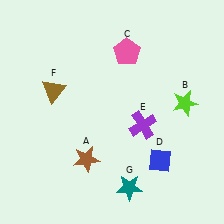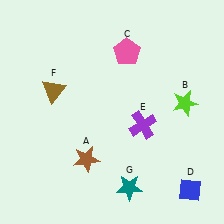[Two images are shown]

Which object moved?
The blue diamond (D) moved right.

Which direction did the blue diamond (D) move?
The blue diamond (D) moved right.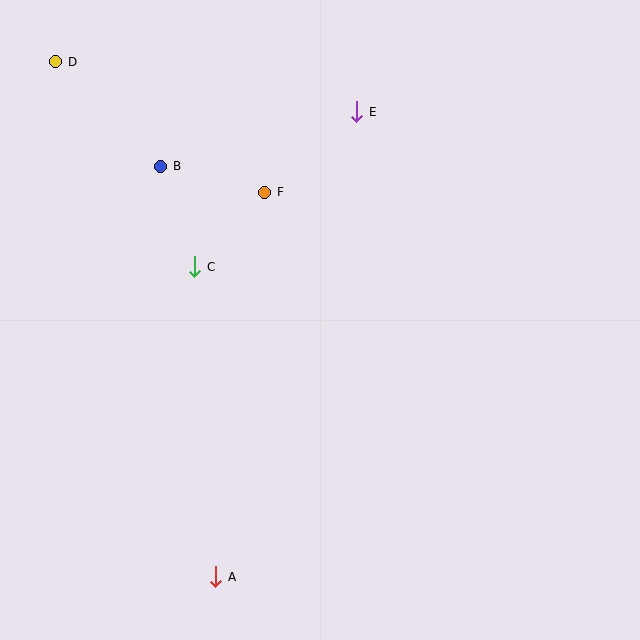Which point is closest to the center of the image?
Point C at (195, 267) is closest to the center.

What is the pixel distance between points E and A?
The distance between E and A is 486 pixels.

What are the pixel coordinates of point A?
Point A is at (216, 577).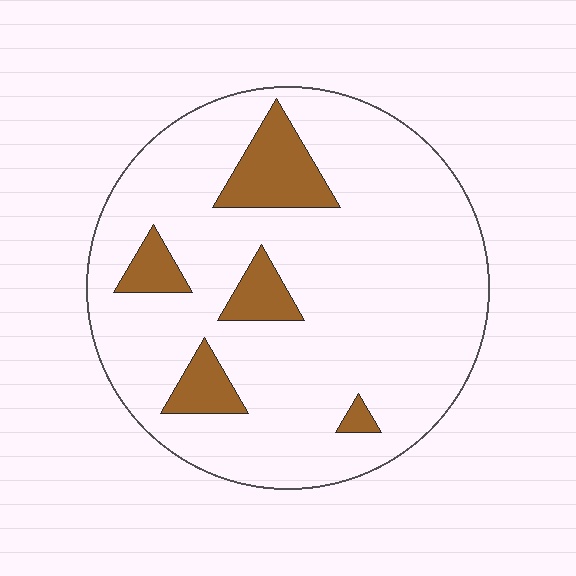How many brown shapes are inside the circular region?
5.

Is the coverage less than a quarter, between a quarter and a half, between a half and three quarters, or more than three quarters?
Less than a quarter.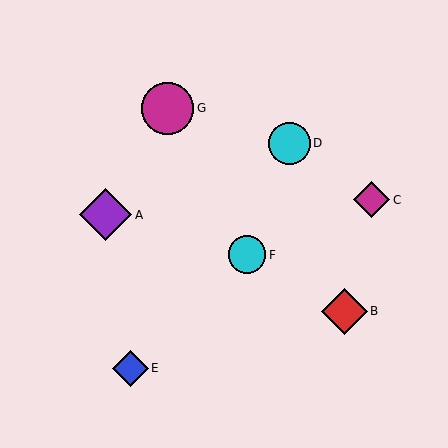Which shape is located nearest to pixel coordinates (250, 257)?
The cyan circle (labeled F) at (247, 255) is nearest to that location.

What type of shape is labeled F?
Shape F is a cyan circle.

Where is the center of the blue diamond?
The center of the blue diamond is at (130, 368).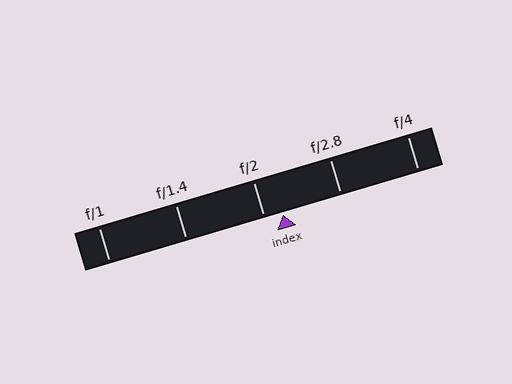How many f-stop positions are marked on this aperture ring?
There are 5 f-stop positions marked.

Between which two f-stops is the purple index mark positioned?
The index mark is between f/2 and f/2.8.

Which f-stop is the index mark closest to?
The index mark is closest to f/2.